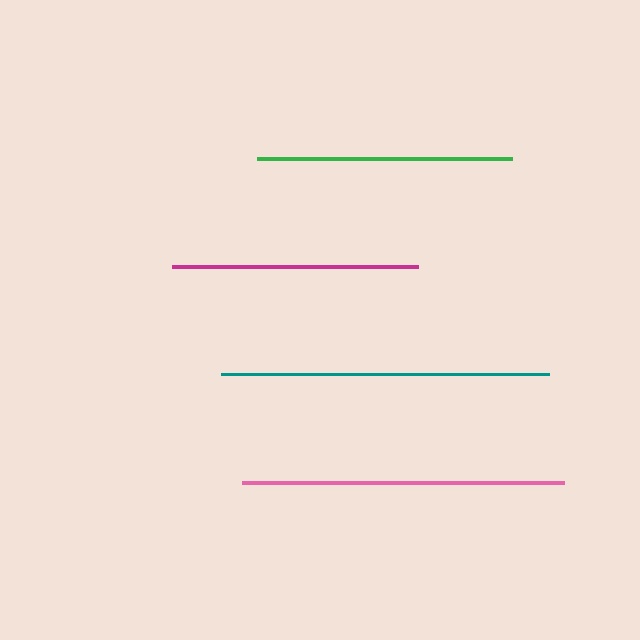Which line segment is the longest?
The teal line is the longest at approximately 328 pixels.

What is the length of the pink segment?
The pink segment is approximately 322 pixels long.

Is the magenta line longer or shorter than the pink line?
The pink line is longer than the magenta line.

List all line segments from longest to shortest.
From longest to shortest: teal, pink, green, magenta.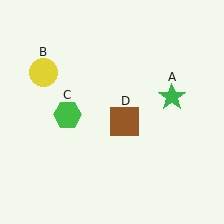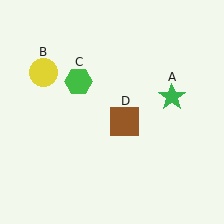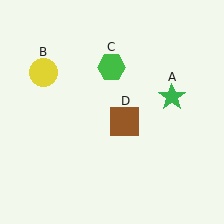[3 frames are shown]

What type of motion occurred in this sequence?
The green hexagon (object C) rotated clockwise around the center of the scene.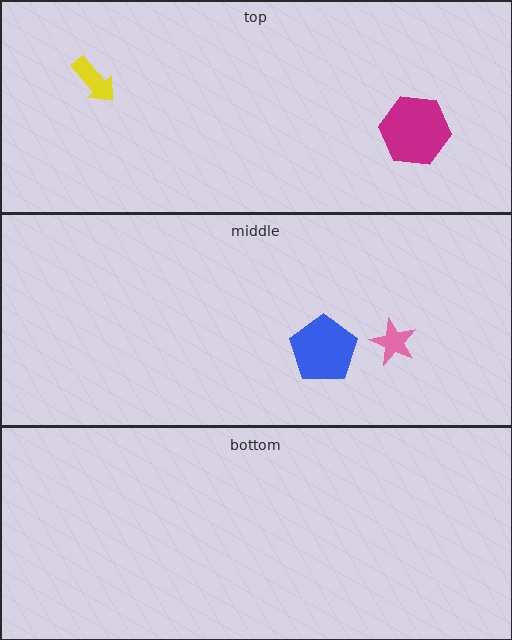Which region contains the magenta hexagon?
The top region.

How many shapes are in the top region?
2.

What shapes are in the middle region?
The blue pentagon, the pink star.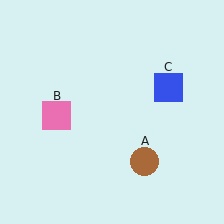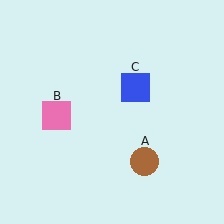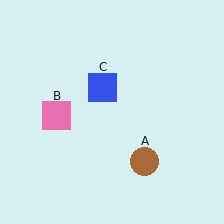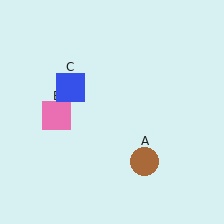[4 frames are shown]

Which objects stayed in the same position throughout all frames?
Brown circle (object A) and pink square (object B) remained stationary.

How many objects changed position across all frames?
1 object changed position: blue square (object C).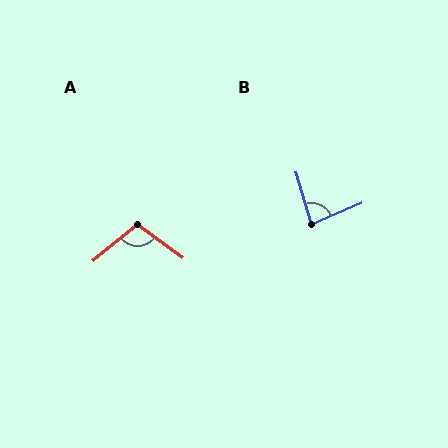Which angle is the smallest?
B, at approximately 84 degrees.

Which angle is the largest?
A, at approximately 104 degrees.